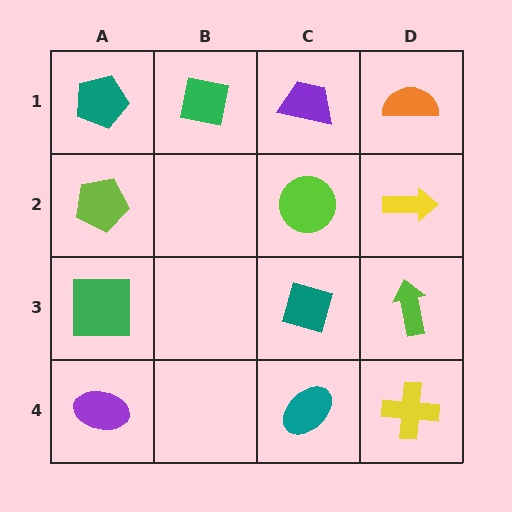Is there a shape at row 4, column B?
No, that cell is empty.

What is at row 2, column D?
A yellow arrow.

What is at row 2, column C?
A lime circle.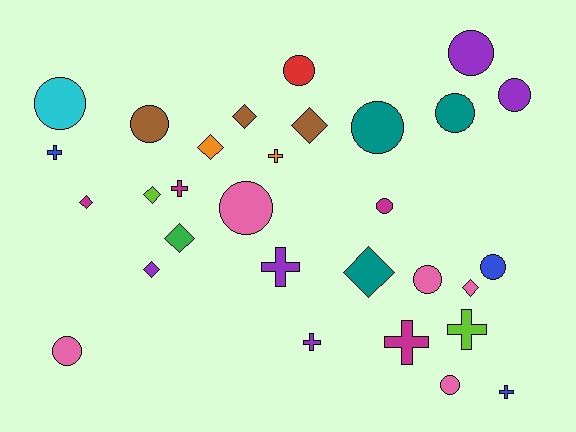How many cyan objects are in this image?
There is 1 cyan object.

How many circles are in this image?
There are 13 circles.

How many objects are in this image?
There are 30 objects.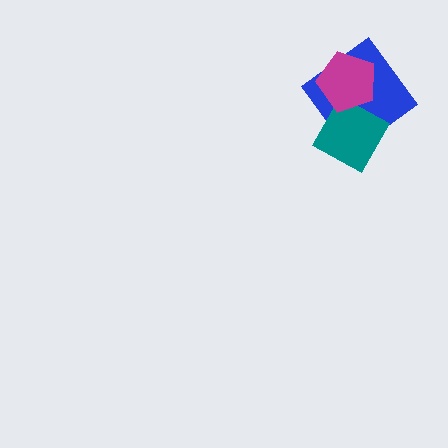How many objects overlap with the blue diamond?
2 objects overlap with the blue diamond.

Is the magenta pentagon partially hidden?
No, no other shape covers it.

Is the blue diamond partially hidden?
Yes, it is partially covered by another shape.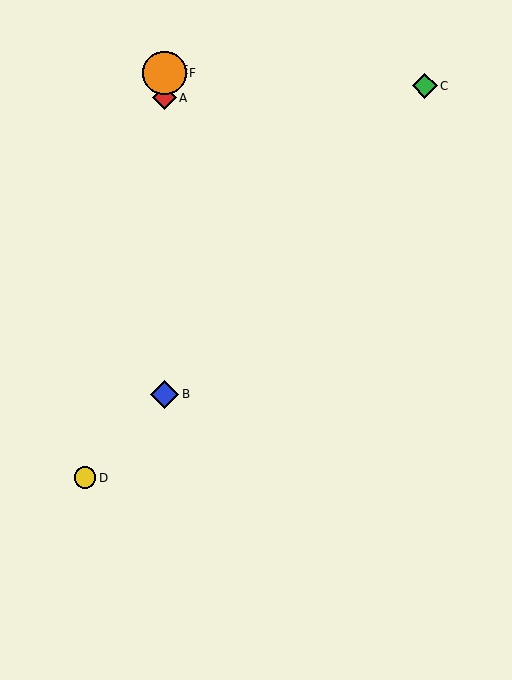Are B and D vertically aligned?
No, B is at x≈165 and D is at x≈85.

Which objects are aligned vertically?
Objects A, B, E, F are aligned vertically.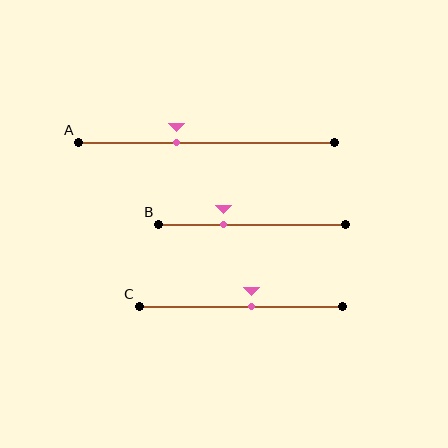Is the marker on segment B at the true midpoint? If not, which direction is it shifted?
No, the marker on segment B is shifted to the left by about 16% of the segment length.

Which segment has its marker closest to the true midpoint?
Segment C has its marker closest to the true midpoint.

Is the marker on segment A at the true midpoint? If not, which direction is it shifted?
No, the marker on segment A is shifted to the left by about 12% of the segment length.